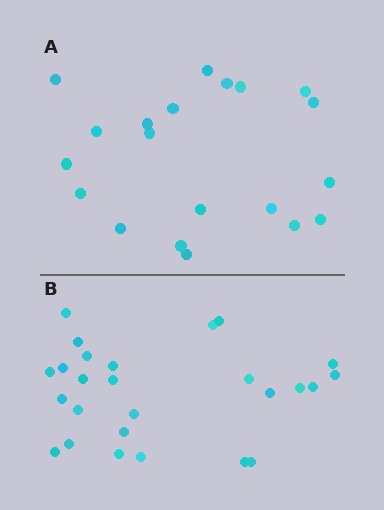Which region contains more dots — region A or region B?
Region B (the bottom region) has more dots.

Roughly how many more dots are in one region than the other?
Region B has about 6 more dots than region A.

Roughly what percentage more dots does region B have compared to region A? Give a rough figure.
About 30% more.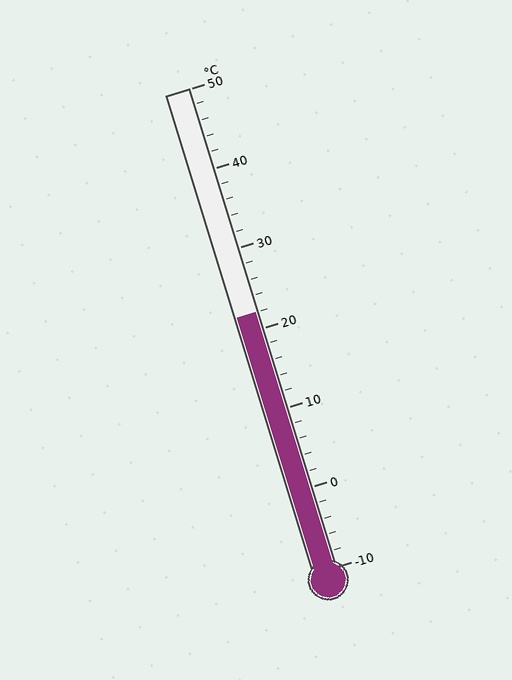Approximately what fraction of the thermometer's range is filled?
The thermometer is filled to approximately 55% of its range.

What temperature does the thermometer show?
The thermometer shows approximately 22°C.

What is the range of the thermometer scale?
The thermometer scale ranges from -10°C to 50°C.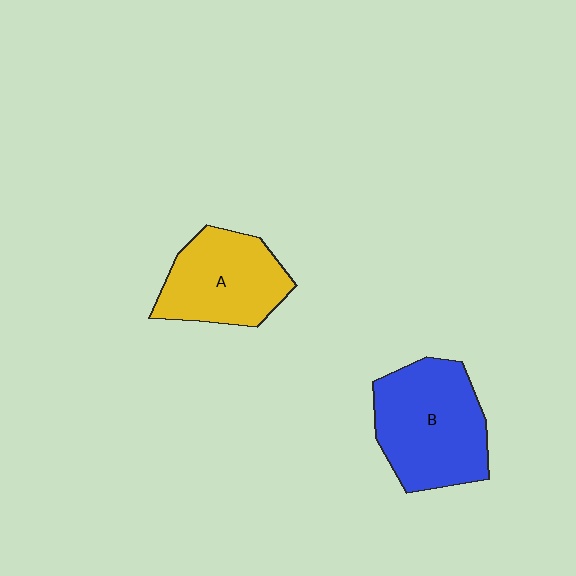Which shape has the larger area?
Shape B (blue).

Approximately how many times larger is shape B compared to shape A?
Approximately 1.2 times.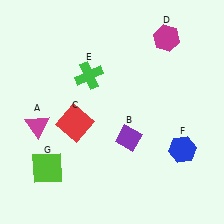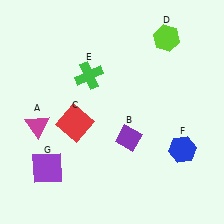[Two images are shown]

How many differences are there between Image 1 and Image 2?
There are 2 differences between the two images.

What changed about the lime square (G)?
In Image 1, G is lime. In Image 2, it changed to purple.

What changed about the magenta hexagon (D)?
In Image 1, D is magenta. In Image 2, it changed to lime.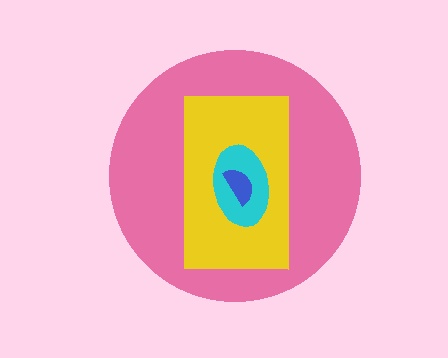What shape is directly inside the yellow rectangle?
The cyan ellipse.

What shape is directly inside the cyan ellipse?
The blue semicircle.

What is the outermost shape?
The pink circle.